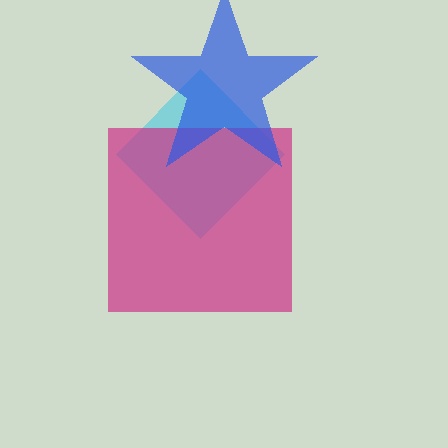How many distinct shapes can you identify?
There are 3 distinct shapes: a cyan diamond, a magenta square, a blue star.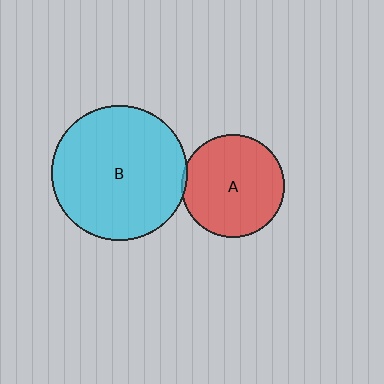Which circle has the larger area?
Circle B (cyan).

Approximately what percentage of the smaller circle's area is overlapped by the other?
Approximately 5%.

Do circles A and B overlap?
Yes.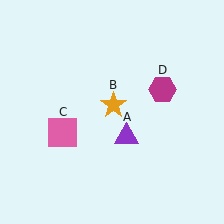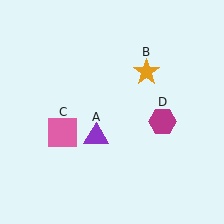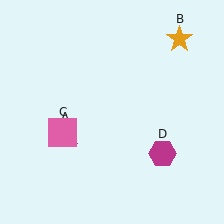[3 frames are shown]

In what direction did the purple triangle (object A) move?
The purple triangle (object A) moved left.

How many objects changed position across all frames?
3 objects changed position: purple triangle (object A), orange star (object B), magenta hexagon (object D).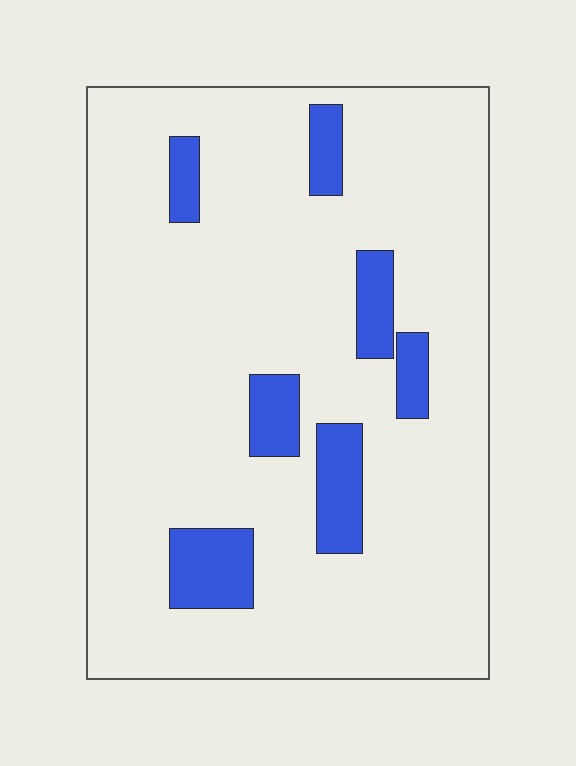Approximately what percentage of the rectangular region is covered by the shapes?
Approximately 15%.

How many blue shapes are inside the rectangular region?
7.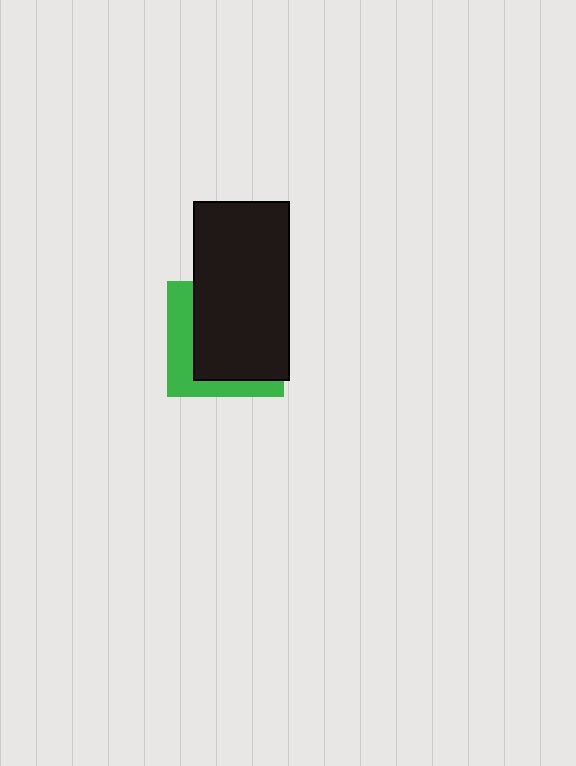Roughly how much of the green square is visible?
A small part of it is visible (roughly 33%).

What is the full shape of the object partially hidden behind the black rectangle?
The partially hidden object is a green square.